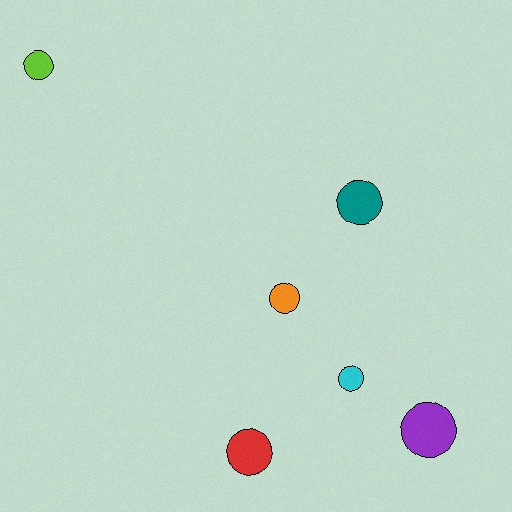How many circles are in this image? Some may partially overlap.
There are 6 circles.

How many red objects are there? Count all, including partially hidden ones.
There is 1 red object.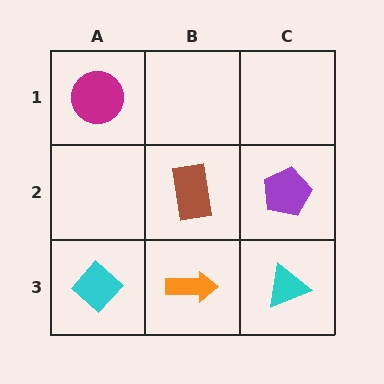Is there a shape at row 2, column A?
No, that cell is empty.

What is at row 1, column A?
A magenta circle.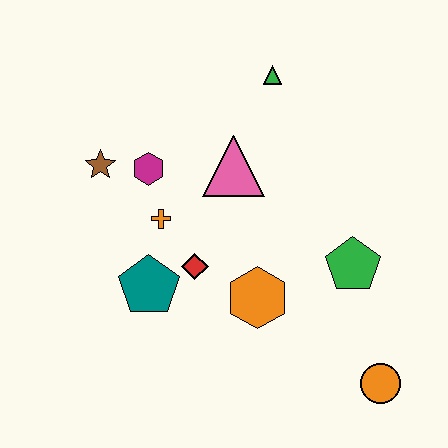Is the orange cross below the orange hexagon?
No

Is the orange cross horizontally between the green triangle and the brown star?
Yes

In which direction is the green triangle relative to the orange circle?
The green triangle is above the orange circle.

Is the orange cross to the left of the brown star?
No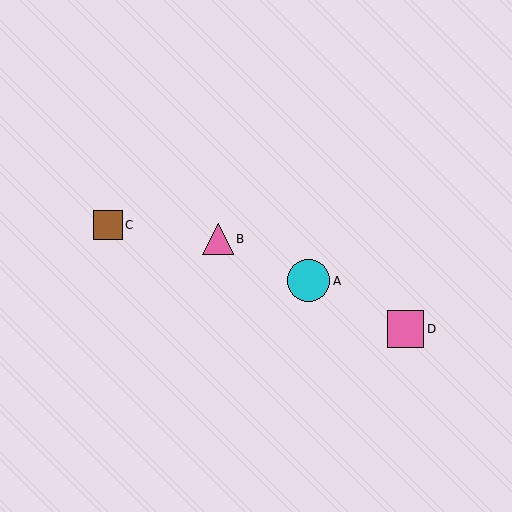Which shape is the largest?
The cyan circle (labeled A) is the largest.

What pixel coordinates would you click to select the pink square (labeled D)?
Click at (405, 329) to select the pink square D.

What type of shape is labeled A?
Shape A is a cyan circle.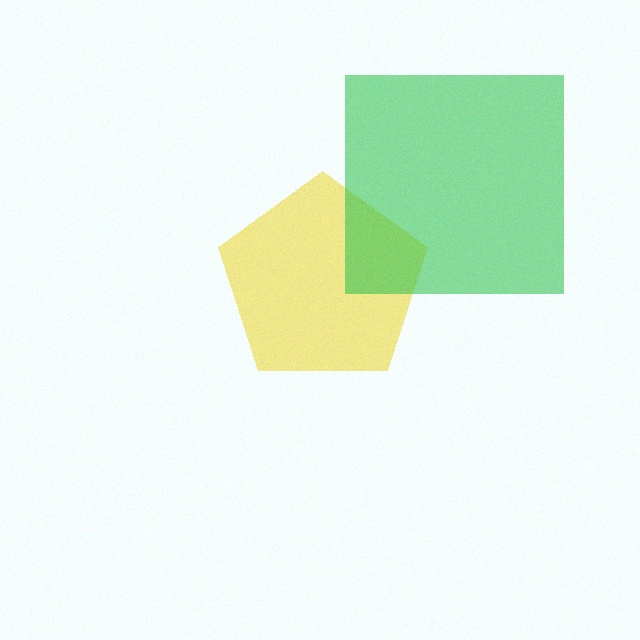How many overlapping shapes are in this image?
There are 2 overlapping shapes in the image.